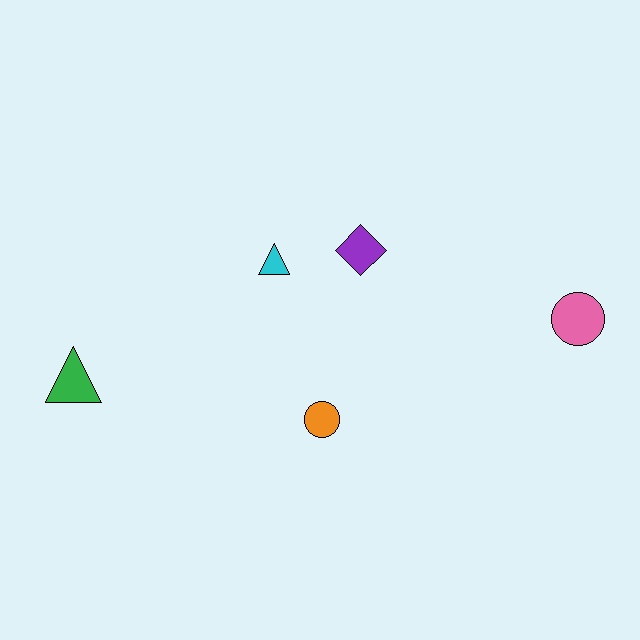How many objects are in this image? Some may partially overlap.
There are 5 objects.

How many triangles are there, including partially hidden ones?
There are 2 triangles.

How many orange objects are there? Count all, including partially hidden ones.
There is 1 orange object.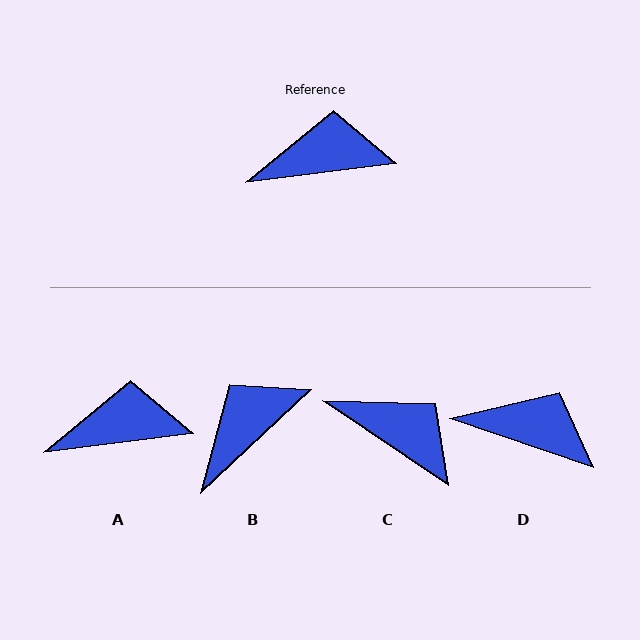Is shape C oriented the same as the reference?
No, it is off by about 41 degrees.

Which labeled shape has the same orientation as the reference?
A.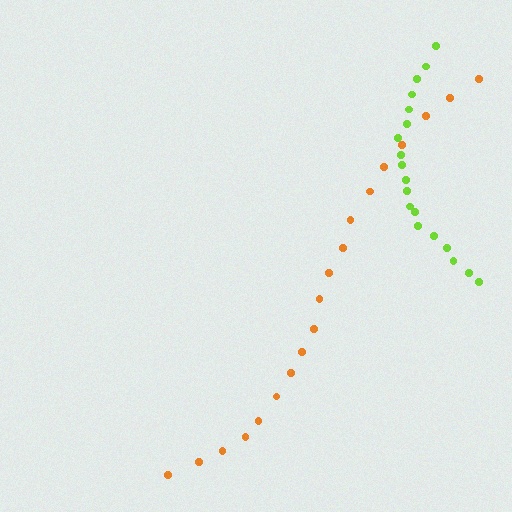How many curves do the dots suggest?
There are 2 distinct paths.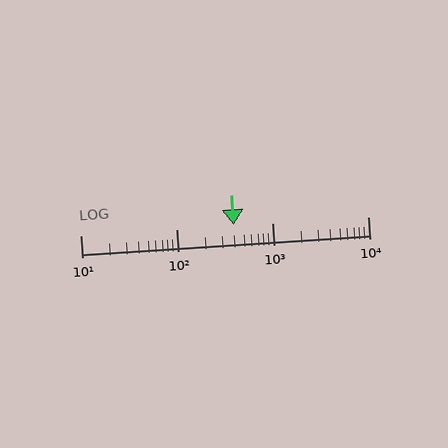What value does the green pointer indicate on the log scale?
The pointer indicates approximately 400.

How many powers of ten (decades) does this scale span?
The scale spans 3 decades, from 10 to 10000.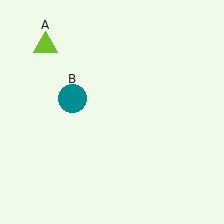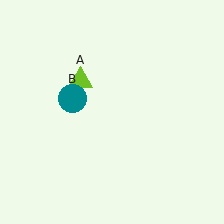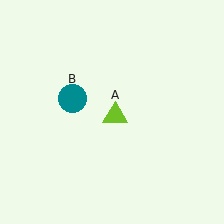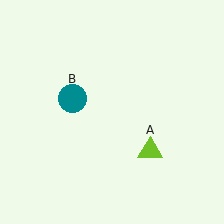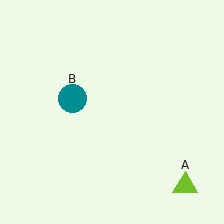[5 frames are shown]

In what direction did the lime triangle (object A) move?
The lime triangle (object A) moved down and to the right.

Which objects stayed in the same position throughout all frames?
Teal circle (object B) remained stationary.